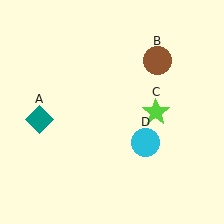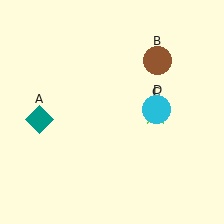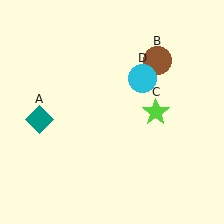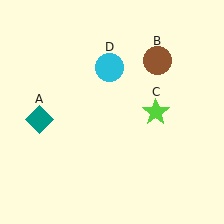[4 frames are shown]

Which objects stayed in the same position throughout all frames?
Teal diamond (object A) and brown circle (object B) and lime star (object C) remained stationary.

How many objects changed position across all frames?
1 object changed position: cyan circle (object D).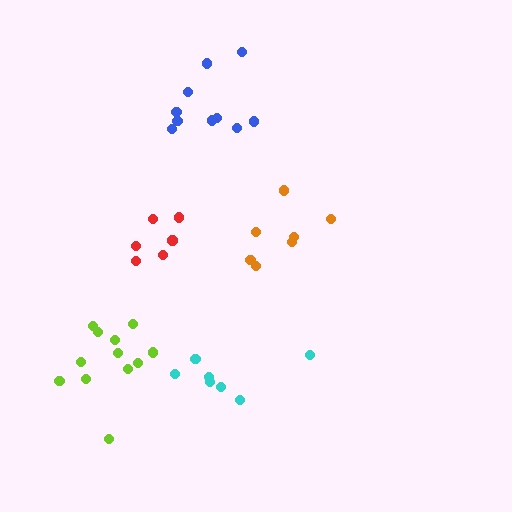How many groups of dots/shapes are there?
There are 5 groups.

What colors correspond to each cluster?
The clusters are colored: lime, red, orange, blue, cyan.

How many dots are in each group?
Group 1: 12 dots, Group 2: 6 dots, Group 3: 7 dots, Group 4: 10 dots, Group 5: 7 dots (42 total).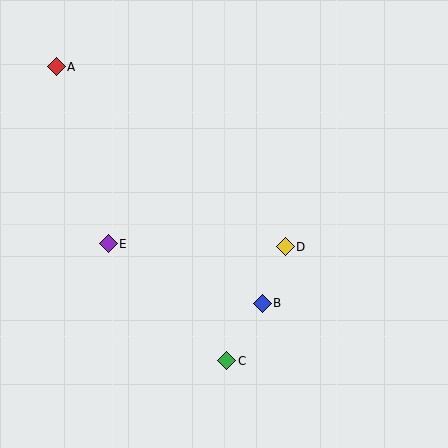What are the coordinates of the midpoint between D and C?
The midpoint between D and C is at (256, 304).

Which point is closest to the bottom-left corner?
Point E is closest to the bottom-left corner.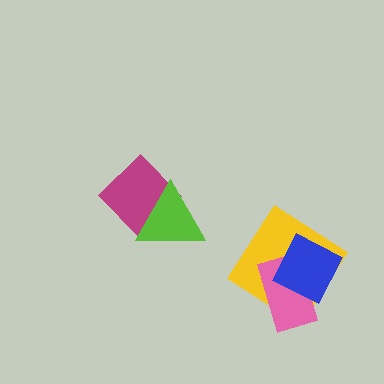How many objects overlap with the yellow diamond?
2 objects overlap with the yellow diamond.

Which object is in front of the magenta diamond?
The lime triangle is in front of the magenta diamond.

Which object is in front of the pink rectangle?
The blue diamond is in front of the pink rectangle.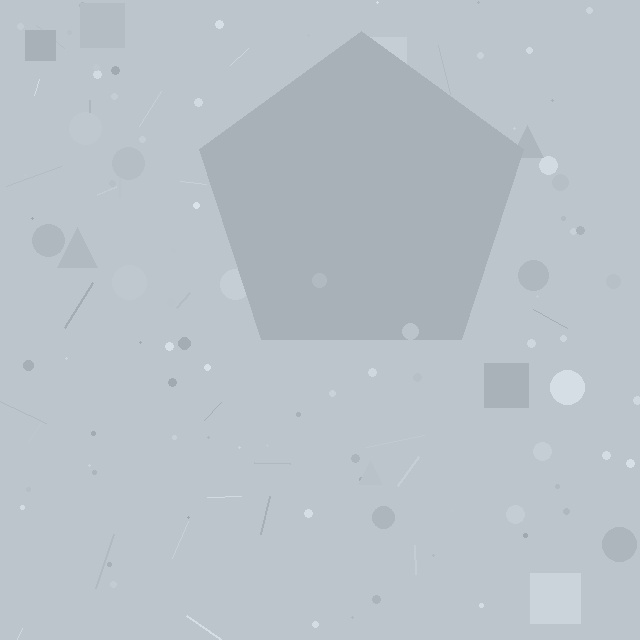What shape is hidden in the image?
A pentagon is hidden in the image.